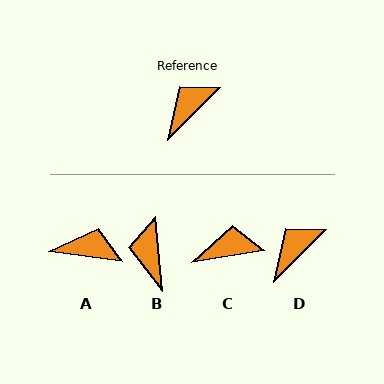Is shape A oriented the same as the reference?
No, it is off by about 53 degrees.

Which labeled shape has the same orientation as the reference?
D.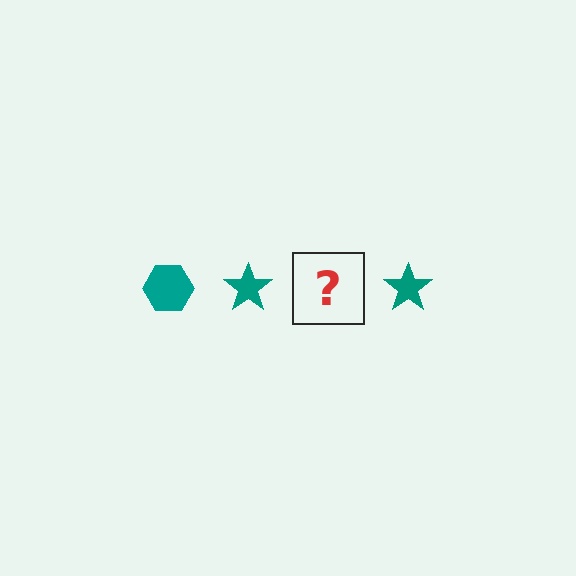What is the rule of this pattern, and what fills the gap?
The rule is that the pattern cycles through hexagon, star shapes in teal. The gap should be filled with a teal hexagon.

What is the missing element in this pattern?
The missing element is a teal hexagon.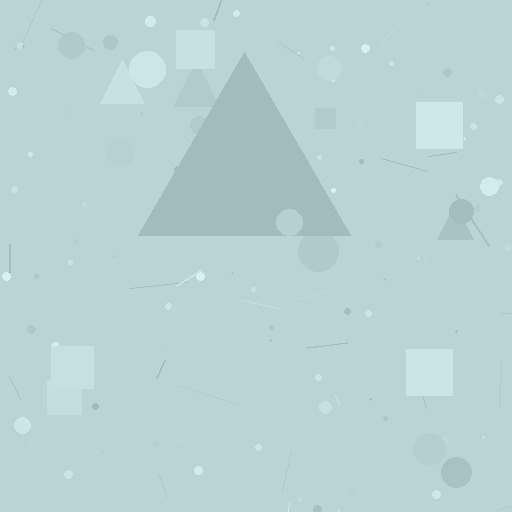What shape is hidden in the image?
A triangle is hidden in the image.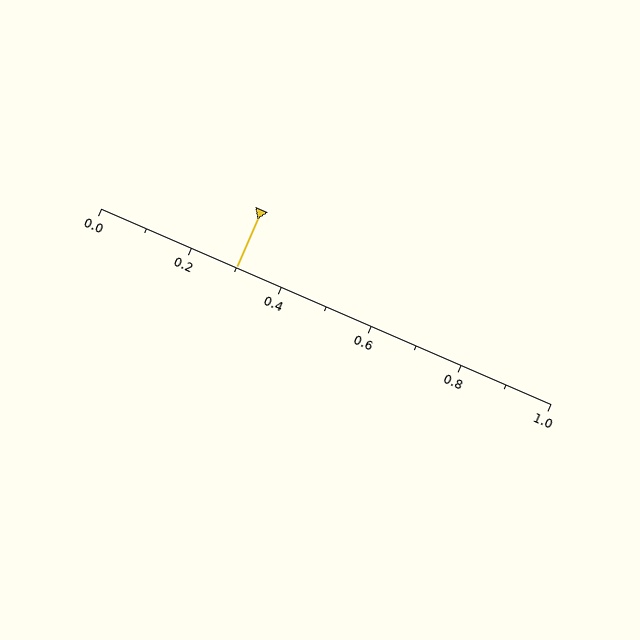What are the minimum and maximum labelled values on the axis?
The axis runs from 0.0 to 1.0.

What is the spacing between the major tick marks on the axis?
The major ticks are spaced 0.2 apart.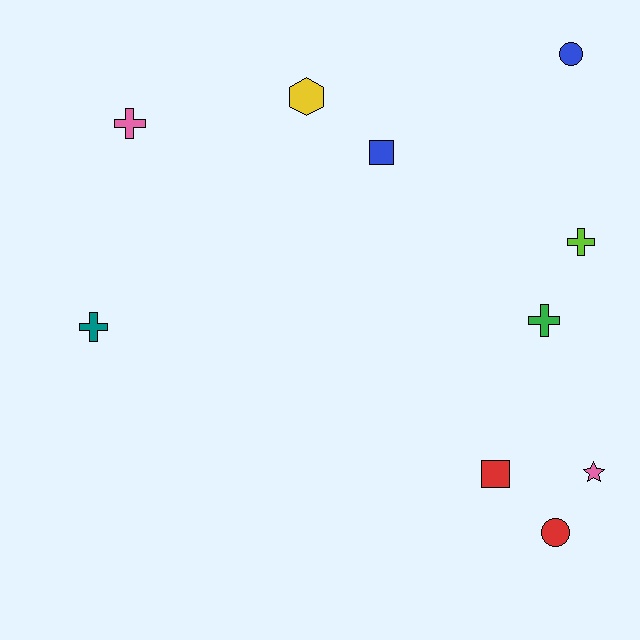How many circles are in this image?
There are 2 circles.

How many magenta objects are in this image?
There are no magenta objects.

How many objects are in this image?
There are 10 objects.